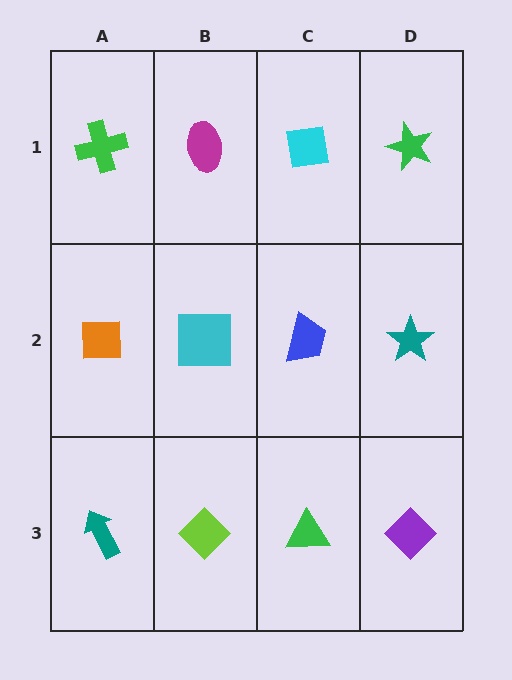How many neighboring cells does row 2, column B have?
4.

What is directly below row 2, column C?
A green triangle.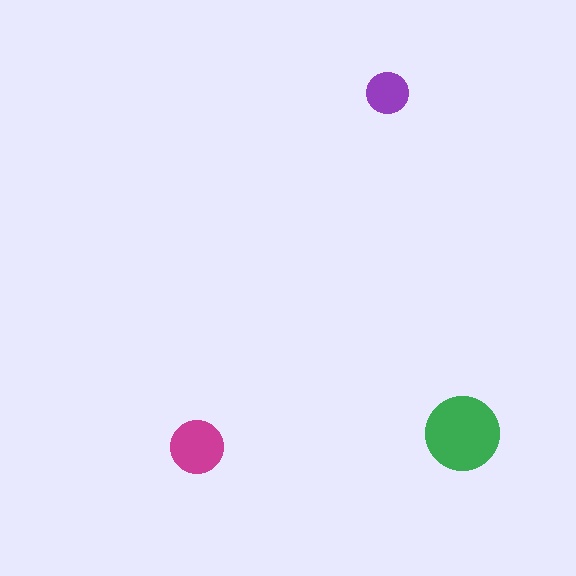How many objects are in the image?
There are 3 objects in the image.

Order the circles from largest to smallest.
the green one, the magenta one, the purple one.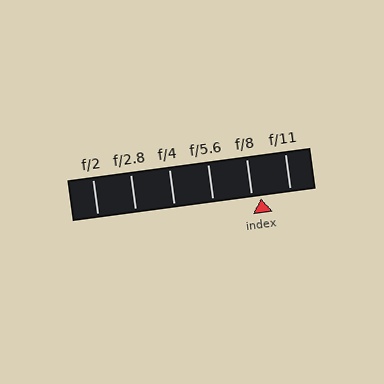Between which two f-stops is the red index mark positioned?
The index mark is between f/8 and f/11.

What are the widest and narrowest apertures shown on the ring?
The widest aperture shown is f/2 and the narrowest is f/11.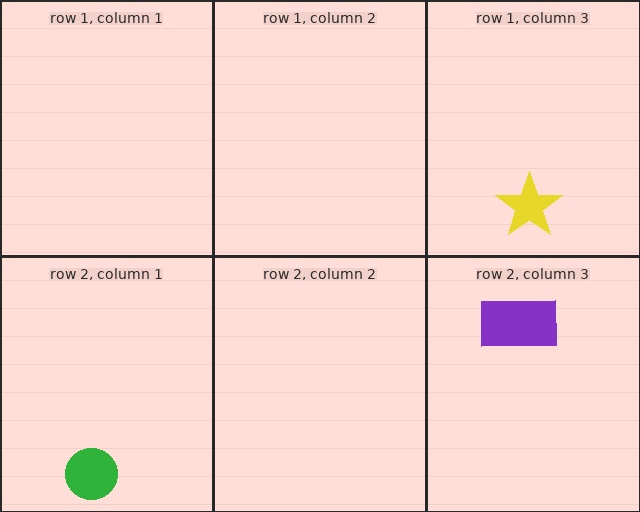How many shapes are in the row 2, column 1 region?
1.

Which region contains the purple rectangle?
The row 2, column 3 region.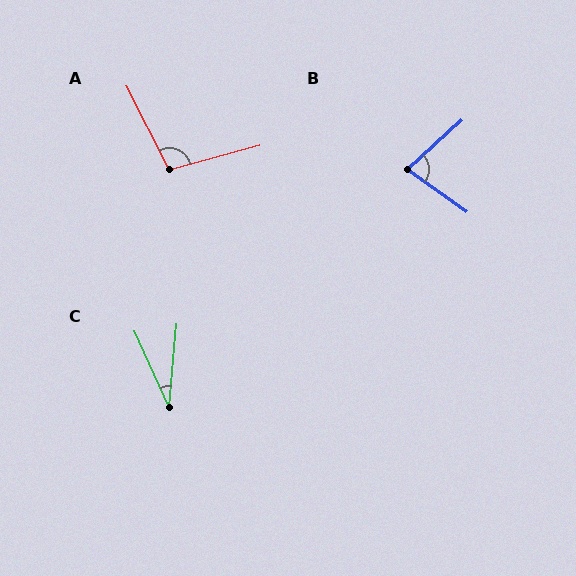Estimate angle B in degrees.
Approximately 78 degrees.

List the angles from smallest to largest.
C (30°), B (78°), A (102°).